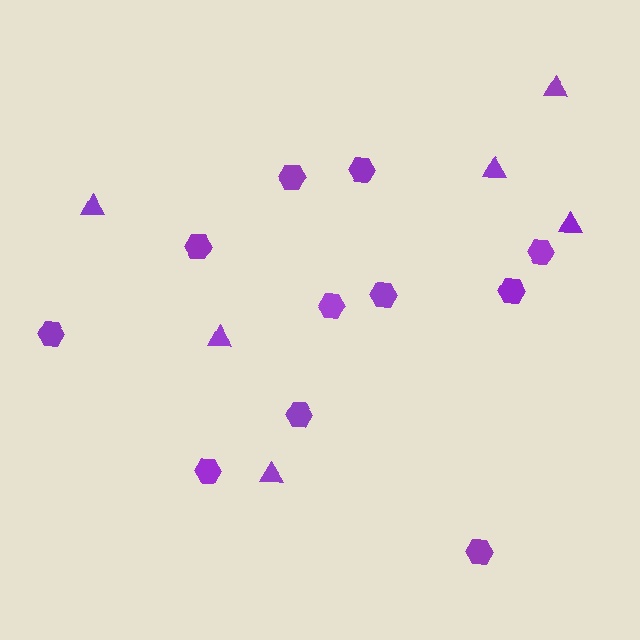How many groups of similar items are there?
There are 2 groups: one group of triangles (6) and one group of hexagons (11).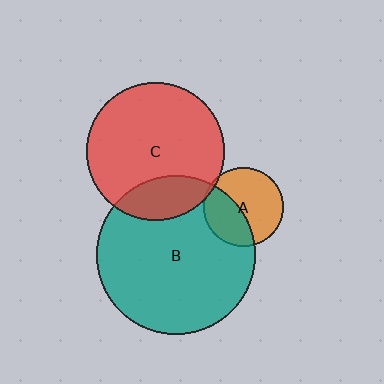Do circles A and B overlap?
Yes.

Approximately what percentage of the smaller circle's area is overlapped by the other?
Approximately 40%.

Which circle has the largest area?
Circle B (teal).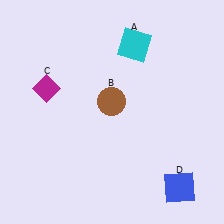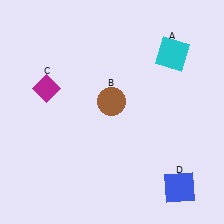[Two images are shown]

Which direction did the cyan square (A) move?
The cyan square (A) moved right.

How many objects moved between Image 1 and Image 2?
1 object moved between the two images.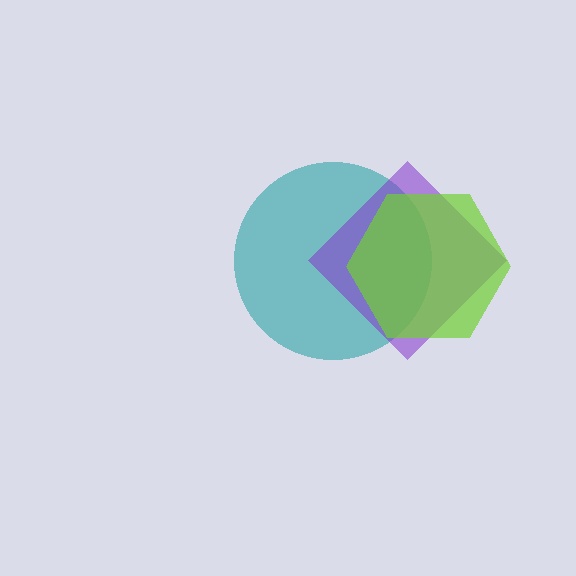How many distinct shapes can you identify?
There are 3 distinct shapes: a teal circle, a purple diamond, a lime hexagon.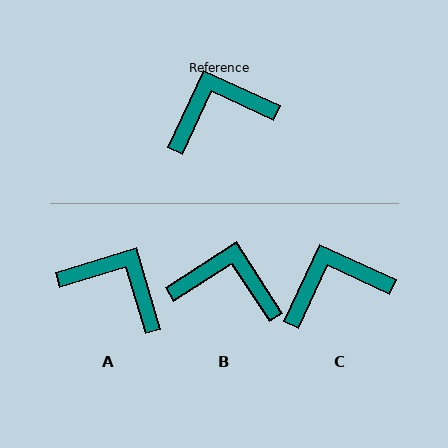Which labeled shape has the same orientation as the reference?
C.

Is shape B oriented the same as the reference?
No, it is off by about 32 degrees.